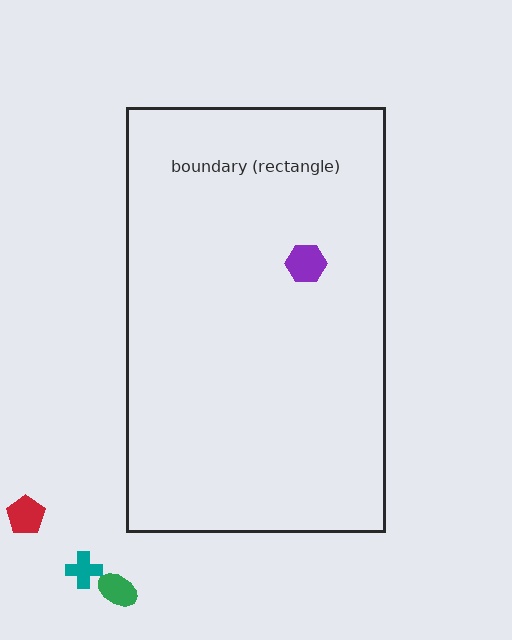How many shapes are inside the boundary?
1 inside, 3 outside.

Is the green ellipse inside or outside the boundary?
Outside.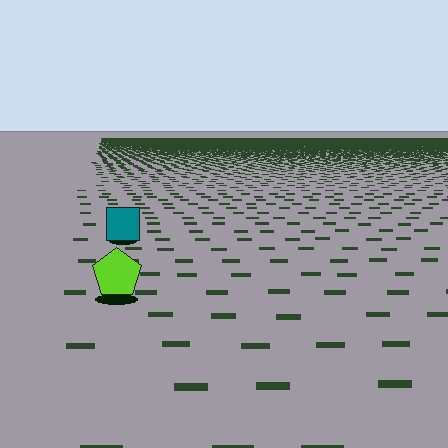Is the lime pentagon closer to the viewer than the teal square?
Yes. The lime pentagon is closer — you can tell from the texture gradient: the ground texture is coarser near it.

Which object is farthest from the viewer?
The teal square is farthest from the viewer. It appears smaller and the ground texture around it is denser.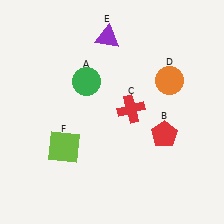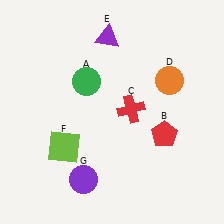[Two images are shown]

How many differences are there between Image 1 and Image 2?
There is 1 difference between the two images.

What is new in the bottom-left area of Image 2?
A purple circle (G) was added in the bottom-left area of Image 2.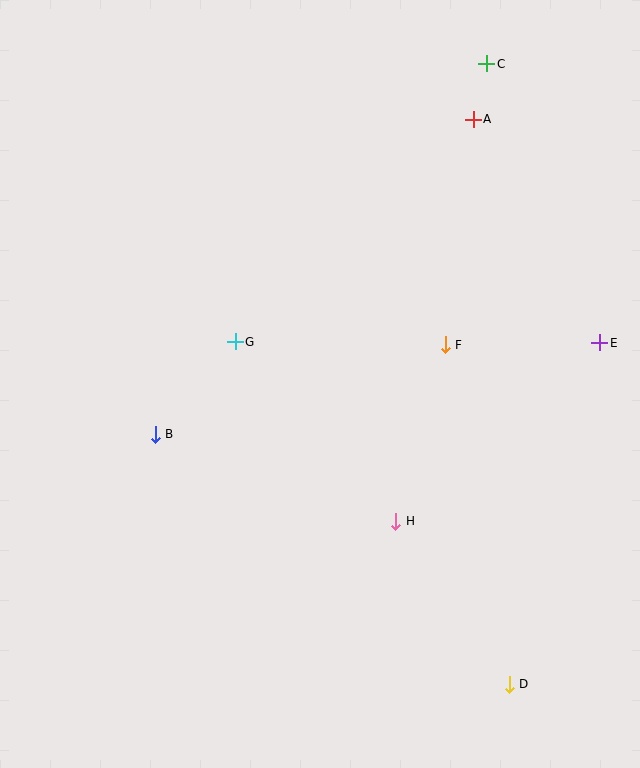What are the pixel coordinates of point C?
Point C is at (487, 64).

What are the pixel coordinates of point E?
Point E is at (600, 343).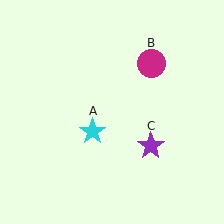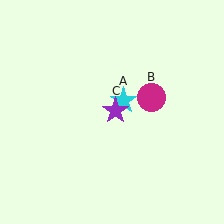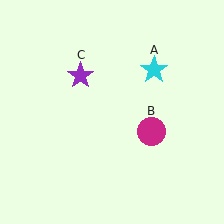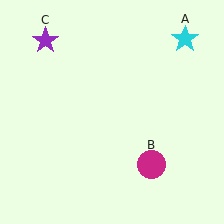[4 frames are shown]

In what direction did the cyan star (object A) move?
The cyan star (object A) moved up and to the right.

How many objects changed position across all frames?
3 objects changed position: cyan star (object A), magenta circle (object B), purple star (object C).